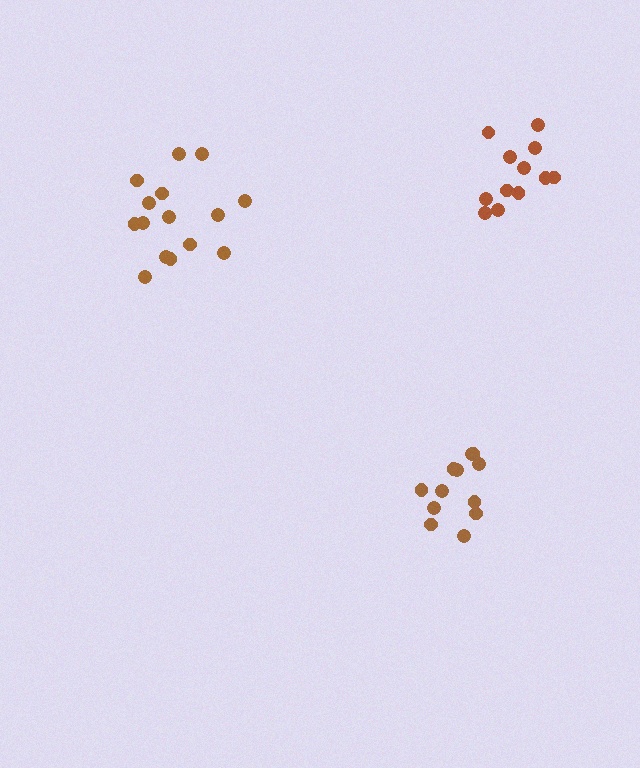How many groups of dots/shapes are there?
There are 3 groups.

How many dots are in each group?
Group 1: 12 dots, Group 2: 12 dots, Group 3: 15 dots (39 total).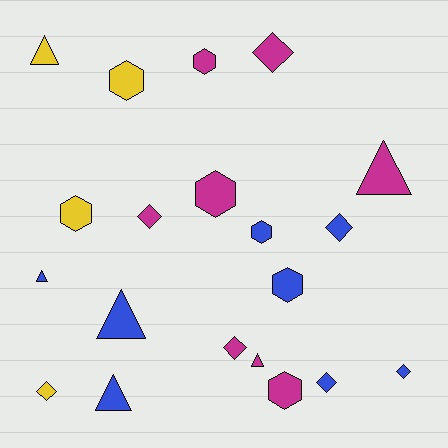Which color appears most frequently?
Blue, with 8 objects.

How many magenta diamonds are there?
There are 3 magenta diamonds.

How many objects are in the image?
There are 20 objects.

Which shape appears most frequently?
Diamond, with 7 objects.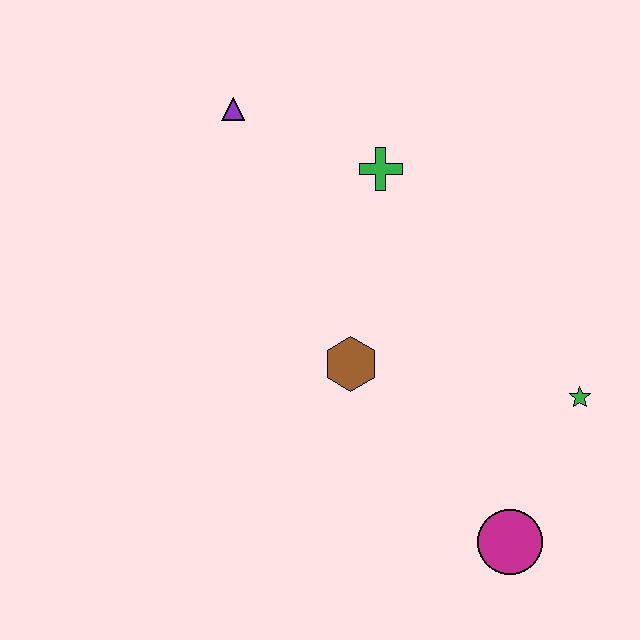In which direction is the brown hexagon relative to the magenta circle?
The brown hexagon is above the magenta circle.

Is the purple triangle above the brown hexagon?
Yes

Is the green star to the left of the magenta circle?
No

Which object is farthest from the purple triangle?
The magenta circle is farthest from the purple triangle.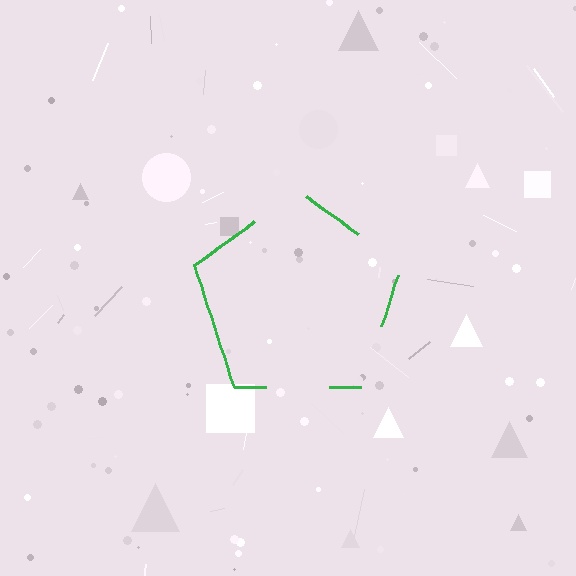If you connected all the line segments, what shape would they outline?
They would outline a pentagon.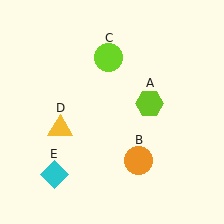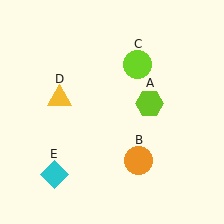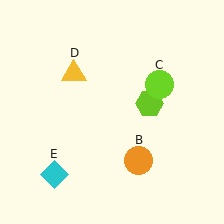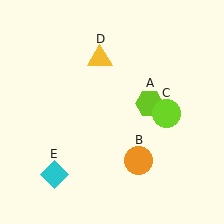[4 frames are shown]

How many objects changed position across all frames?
2 objects changed position: lime circle (object C), yellow triangle (object D).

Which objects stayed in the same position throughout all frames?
Lime hexagon (object A) and orange circle (object B) and cyan diamond (object E) remained stationary.